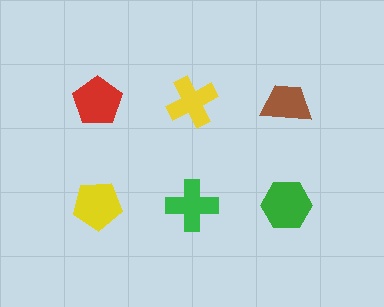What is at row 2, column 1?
A yellow pentagon.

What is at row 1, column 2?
A yellow cross.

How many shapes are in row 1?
3 shapes.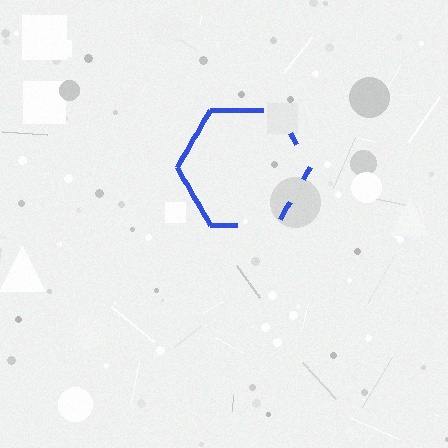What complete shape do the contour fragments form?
The contour fragments form a hexagon.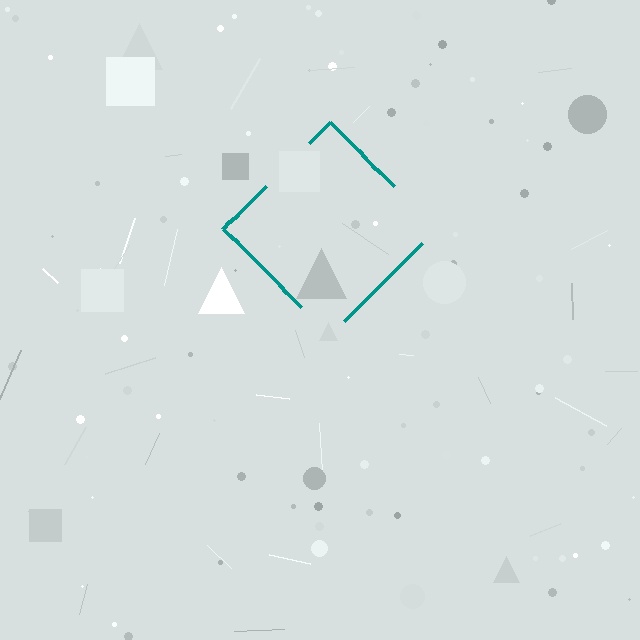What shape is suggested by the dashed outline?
The dashed outline suggests a diamond.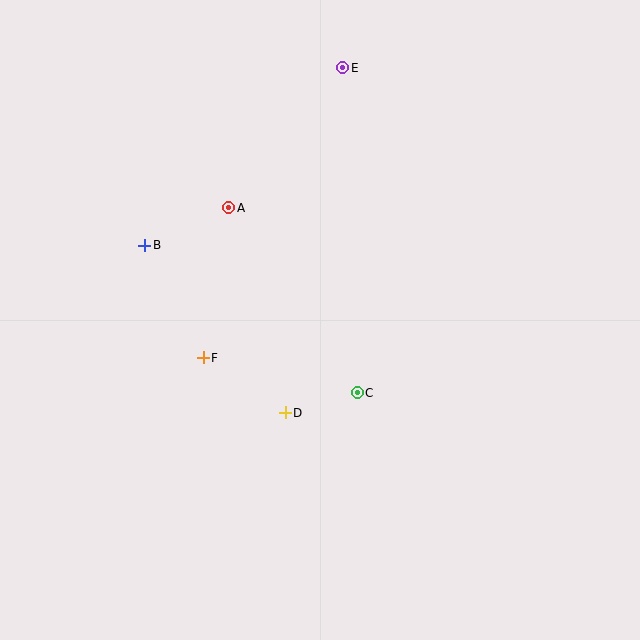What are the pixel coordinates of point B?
Point B is at (145, 245).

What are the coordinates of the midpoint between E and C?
The midpoint between E and C is at (350, 230).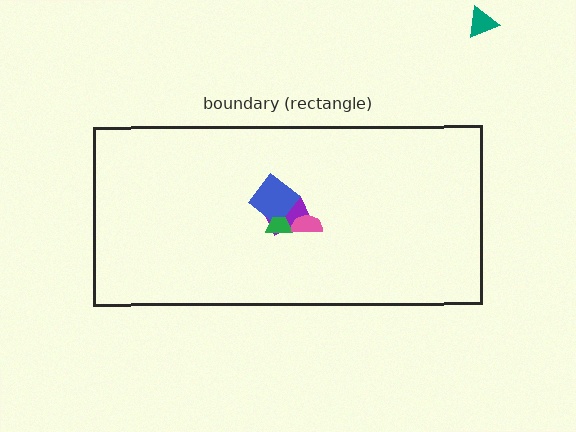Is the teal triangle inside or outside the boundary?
Outside.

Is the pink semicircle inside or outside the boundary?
Inside.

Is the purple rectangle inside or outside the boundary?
Inside.